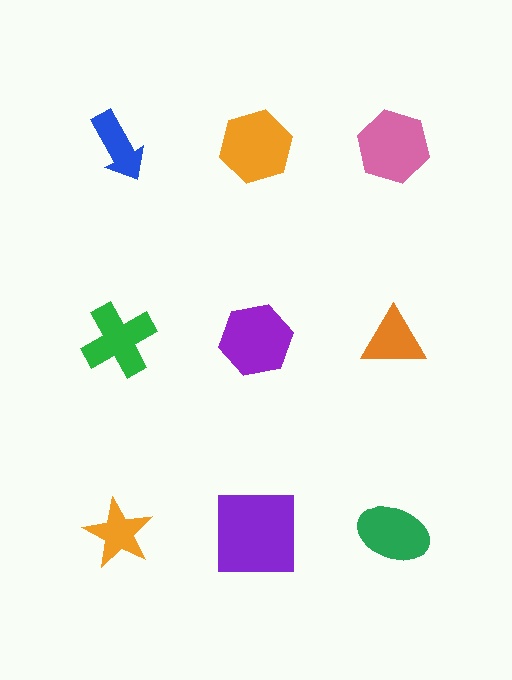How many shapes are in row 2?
3 shapes.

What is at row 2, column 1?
A green cross.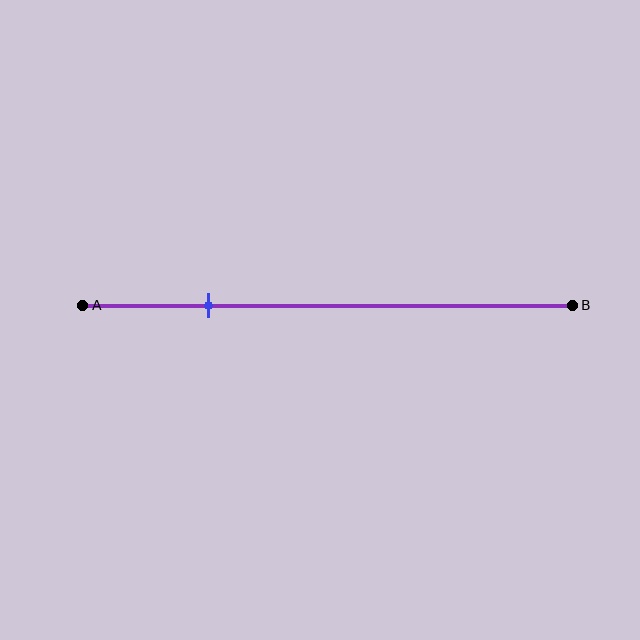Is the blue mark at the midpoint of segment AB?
No, the mark is at about 25% from A, not at the 50% midpoint.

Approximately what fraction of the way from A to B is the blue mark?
The blue mark is approximately 25% of the way from A to B.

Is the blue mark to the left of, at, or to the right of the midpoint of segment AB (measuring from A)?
The blue mark is to the left of the midpoint of segment AB.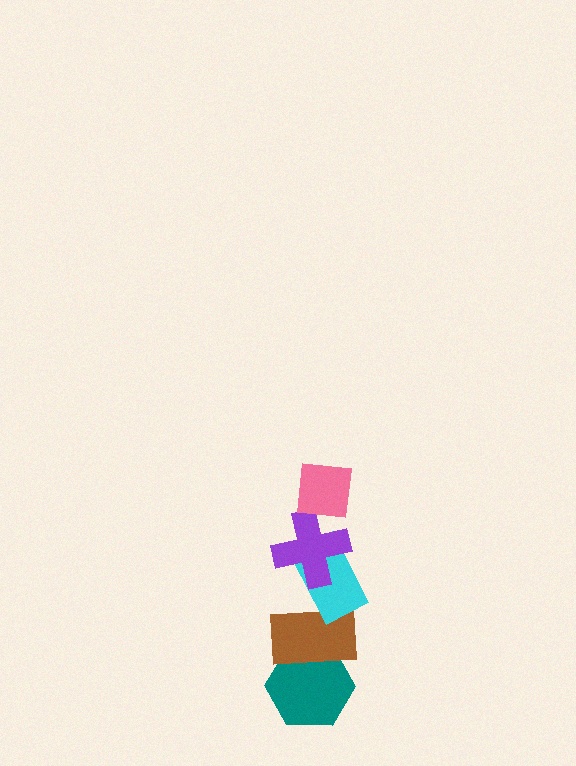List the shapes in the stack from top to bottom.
From top to bottom: the pink square, the purple cross, the cyan rectangle, the brown rectangle, the teal hexagon.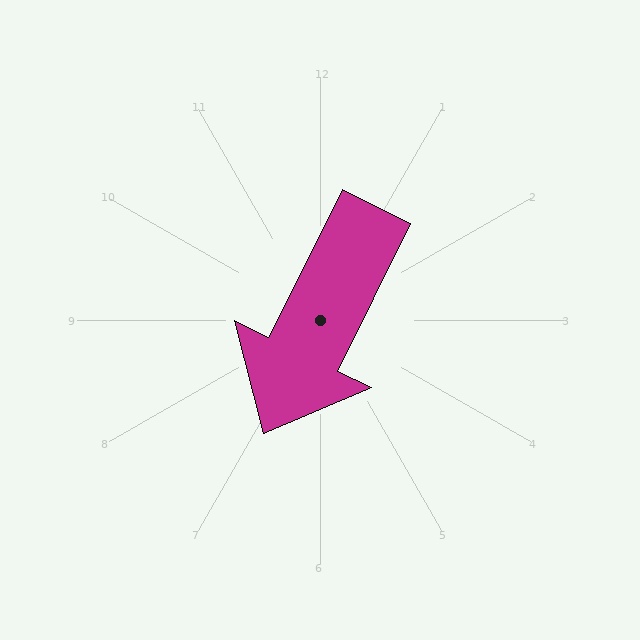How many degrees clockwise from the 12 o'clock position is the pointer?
Approximately 206 degrees.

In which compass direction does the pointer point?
Southwest.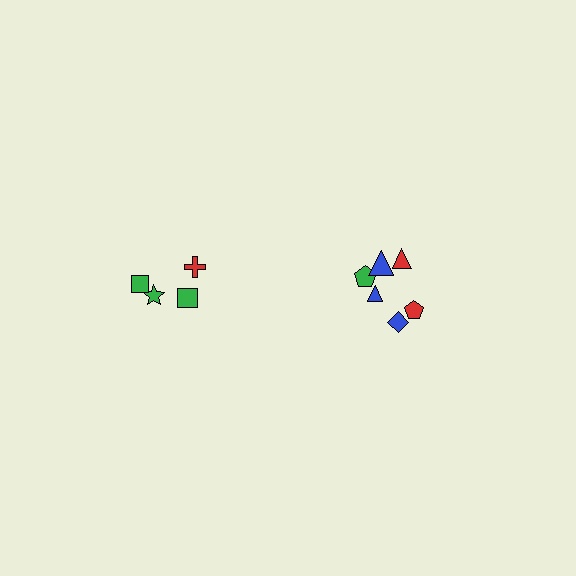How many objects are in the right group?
There are 6 objects.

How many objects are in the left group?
There are 4 objects.